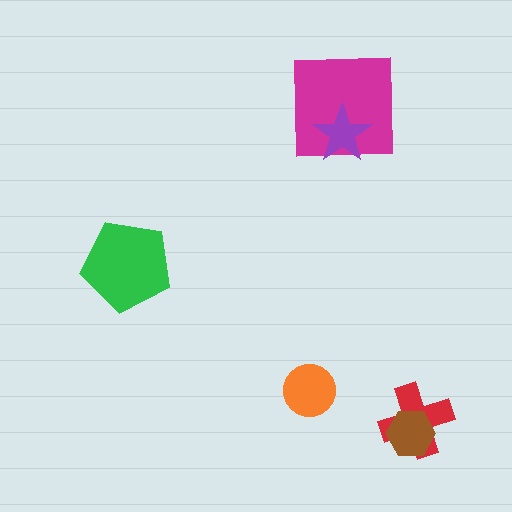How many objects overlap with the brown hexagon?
1 object overlaps with the brown hexagon.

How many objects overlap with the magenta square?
1 object overlaps with the magenta square.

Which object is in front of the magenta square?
The purple star is in front of the magenta square.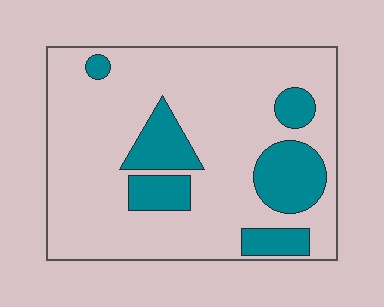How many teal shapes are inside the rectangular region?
6.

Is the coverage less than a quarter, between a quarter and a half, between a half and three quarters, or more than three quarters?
Less than a quarter.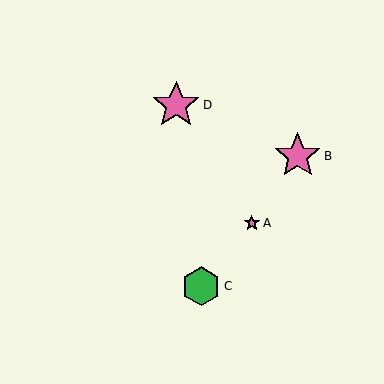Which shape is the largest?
The pink star (labeled D) is the largest.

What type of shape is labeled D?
Shape D is a pink star.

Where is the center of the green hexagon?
The center of the green hexagon is at (201, 286).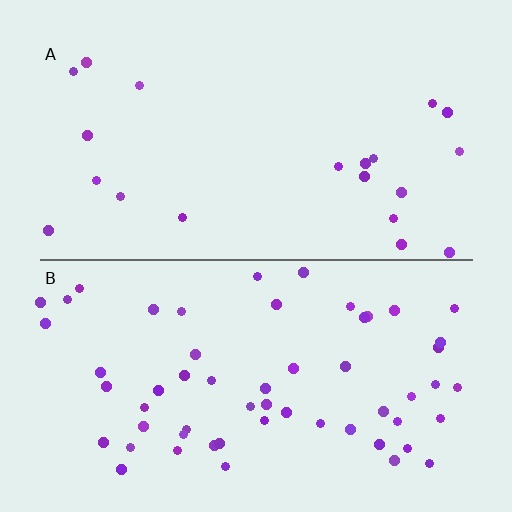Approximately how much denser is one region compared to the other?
Approximately 2.8× — region B over region A.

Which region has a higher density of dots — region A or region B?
B (the bottom).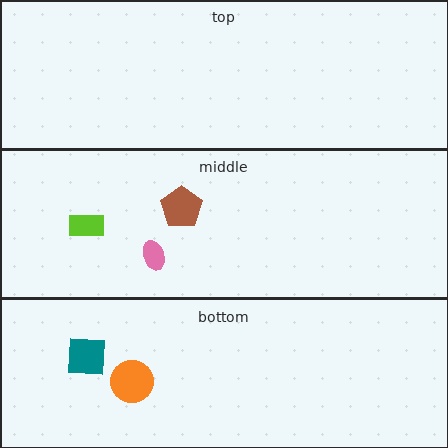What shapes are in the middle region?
The lime rectangle, the brown pentagon, the pink ellipse.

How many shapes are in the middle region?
3.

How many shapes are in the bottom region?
2.